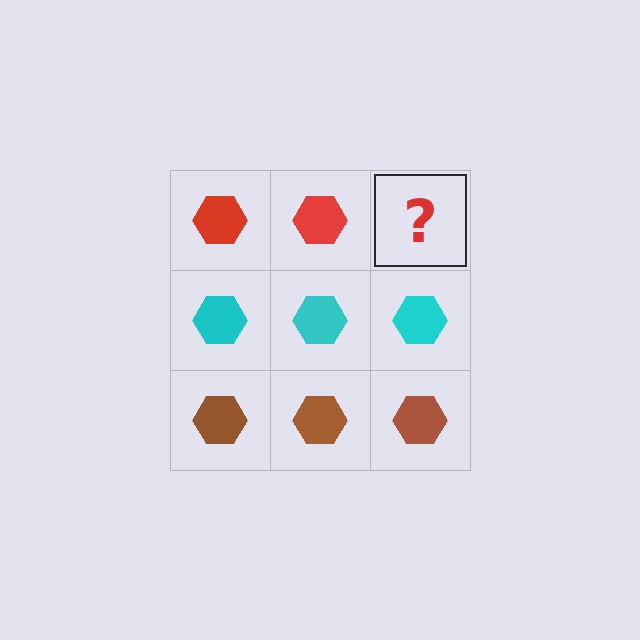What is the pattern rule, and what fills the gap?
The rule is that each row has a consistent color. The gap should be filled with a red hexagon.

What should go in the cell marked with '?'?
The missing cell should contain a red hexagon.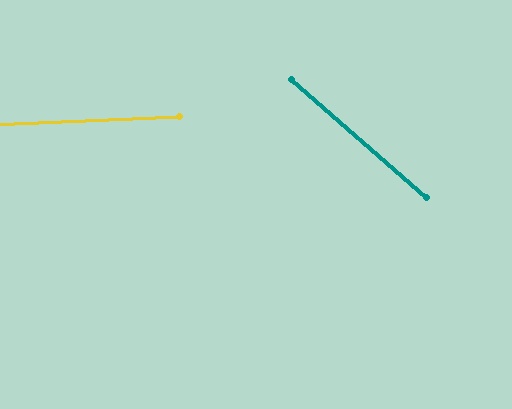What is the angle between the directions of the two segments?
Approximately 44 degrees.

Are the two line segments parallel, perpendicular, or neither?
Neither parallel nor perpendicular — they differ by about 44°.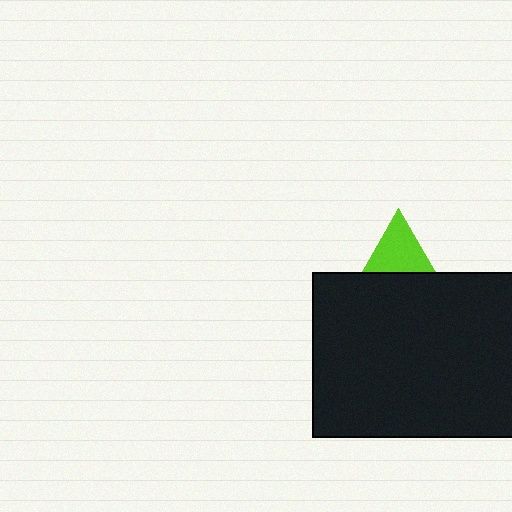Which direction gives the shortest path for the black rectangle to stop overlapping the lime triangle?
Moving down gives the shortest separation.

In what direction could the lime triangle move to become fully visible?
The lime triangle could move up. That would shift it out from behind the black rectangle entirely.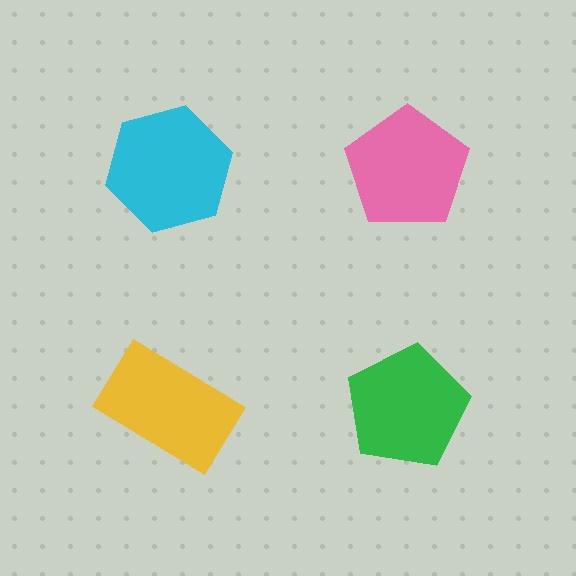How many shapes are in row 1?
2 shapes.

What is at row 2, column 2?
A green pentagon.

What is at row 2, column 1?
A yellow rectangle.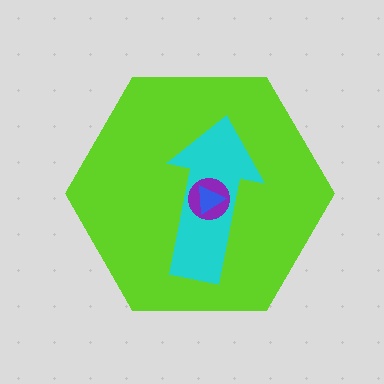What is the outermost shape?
The lime hexagon.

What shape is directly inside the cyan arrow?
The purple circle.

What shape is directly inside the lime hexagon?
The cyan arrow.